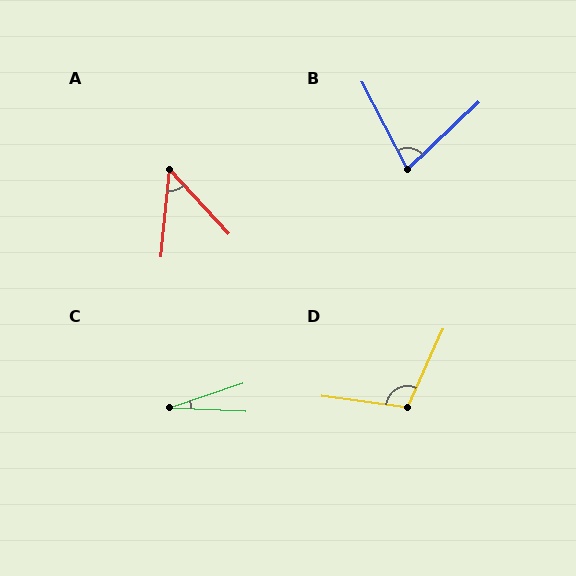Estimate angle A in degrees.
Approximately 48 degrees.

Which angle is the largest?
D, at approximately 106 degrees.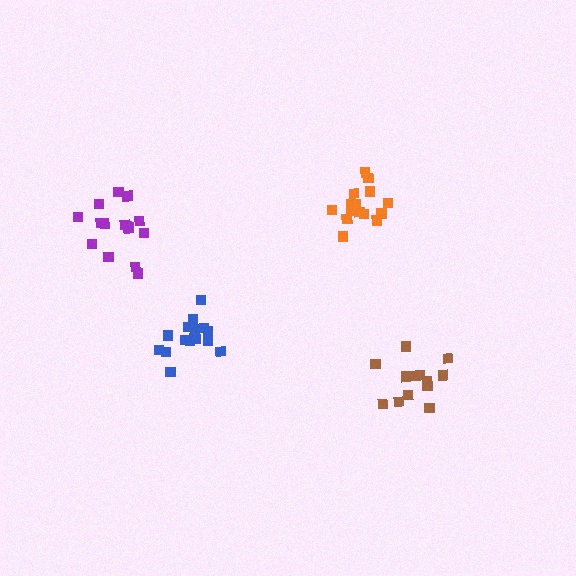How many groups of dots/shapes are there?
There are 4 groups.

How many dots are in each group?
Group 1: 16 dots, Group 2: 16 dots, Group 3: 13 dots, Group 4: 15 dots (60 total).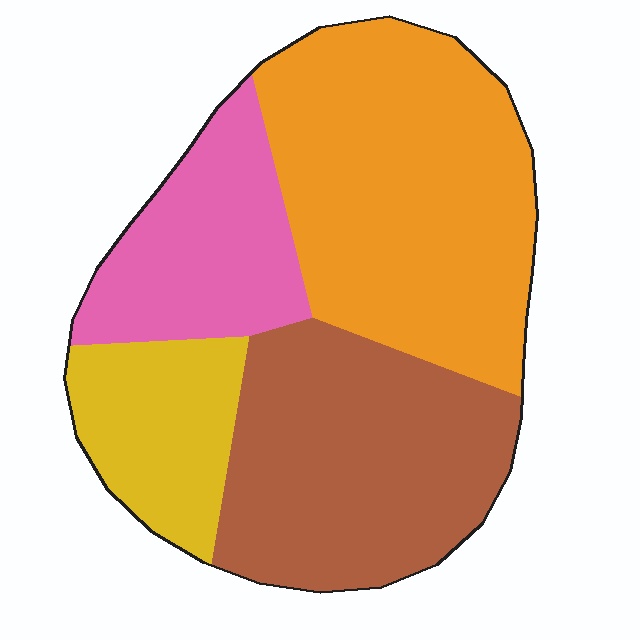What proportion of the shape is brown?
Brown covers roughly 30% of the shape.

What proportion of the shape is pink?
Pink takes up about one sixth (1/6) of the shape.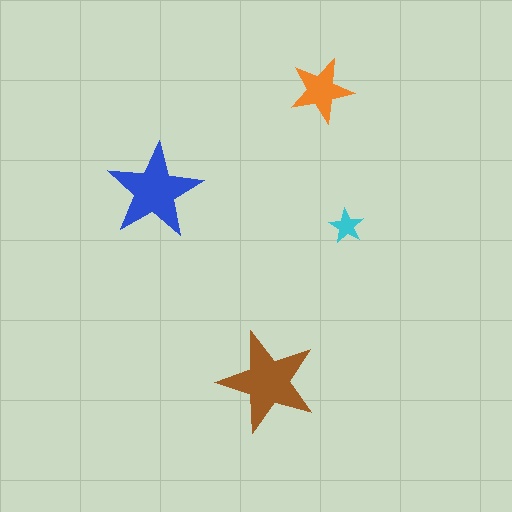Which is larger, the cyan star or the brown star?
The brown one.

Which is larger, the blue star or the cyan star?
The blue one.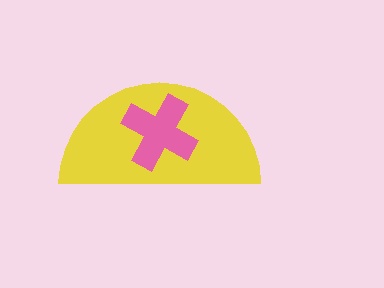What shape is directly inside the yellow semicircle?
The pink cross.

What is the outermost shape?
The yellow semicircle.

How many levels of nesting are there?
2.